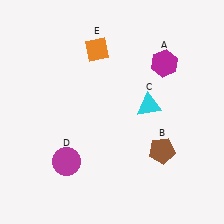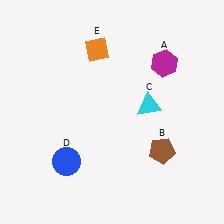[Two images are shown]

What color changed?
The circle (D) changed from magenta in Image 1 to blue in Image 2.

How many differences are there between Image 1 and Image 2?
There is 1 difference between the two images.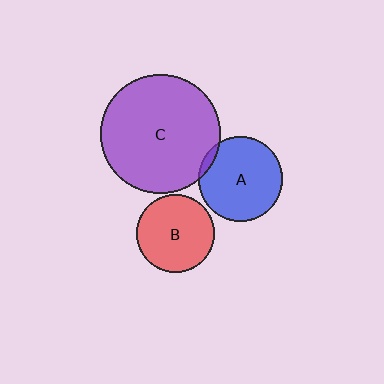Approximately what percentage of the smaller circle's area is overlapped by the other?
Approximately 5%.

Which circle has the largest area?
Circle C (purple).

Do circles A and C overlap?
Yes.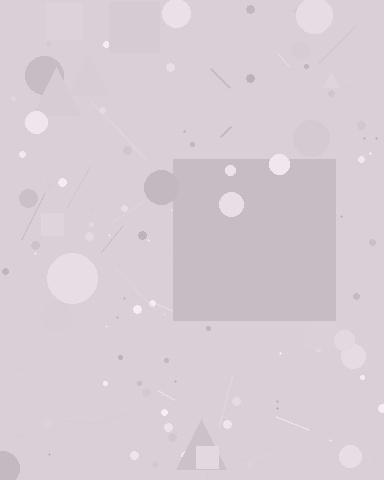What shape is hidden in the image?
A square is hidden in the image.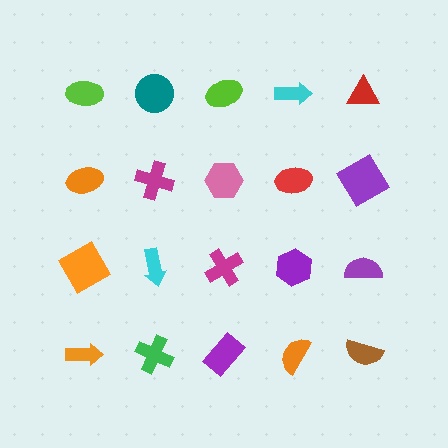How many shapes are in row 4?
5 shapes.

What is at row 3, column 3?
A magenta cross.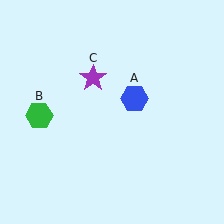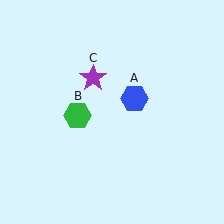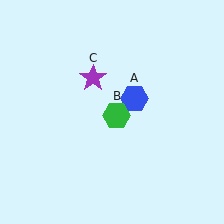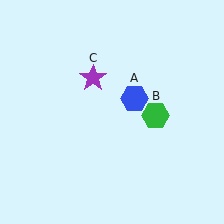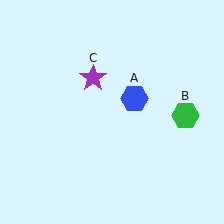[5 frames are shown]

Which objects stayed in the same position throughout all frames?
Blue hexagon (object A) and purple star (object C) remained stationary.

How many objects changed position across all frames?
1 object changed position: green hexagon (object B).